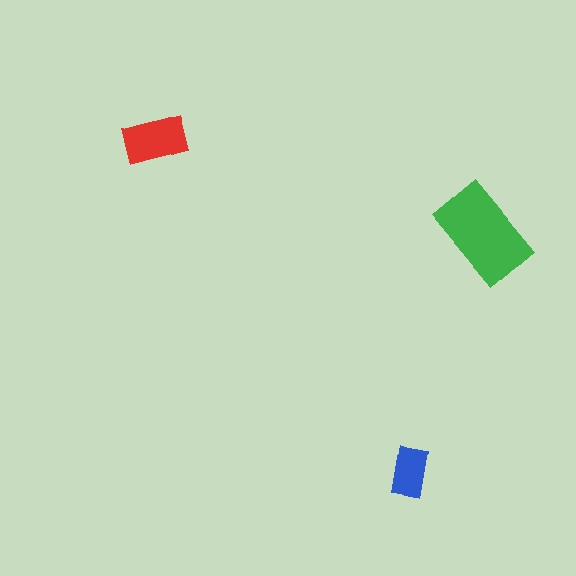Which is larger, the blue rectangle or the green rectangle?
The green one.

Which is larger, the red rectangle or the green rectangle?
The green one.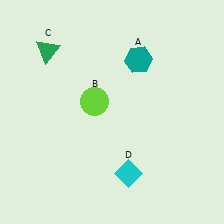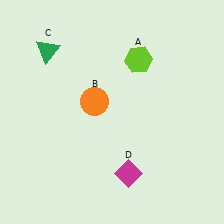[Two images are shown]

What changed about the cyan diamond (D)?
In Image 1, D is cyan. In Image 2, it changed to magenta.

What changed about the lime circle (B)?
In Image 1, B is lime. In Image 2, it changed to orange.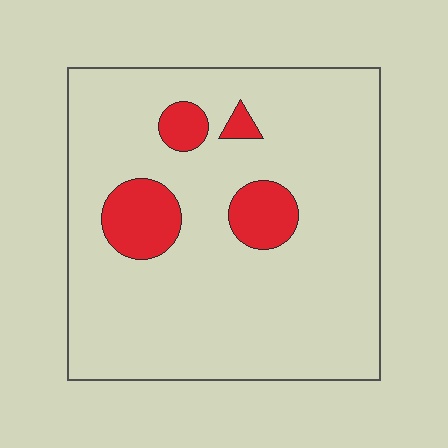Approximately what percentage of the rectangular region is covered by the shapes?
Approximately 10%.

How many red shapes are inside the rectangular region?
4.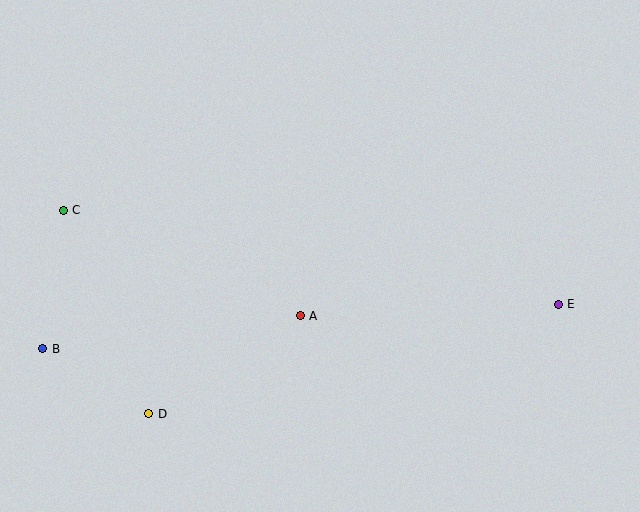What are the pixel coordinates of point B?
Point B is at (43, 349).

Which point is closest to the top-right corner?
Point E is closest to the top-right corner.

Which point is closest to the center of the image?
Point A at (300, 316) is closest to the center.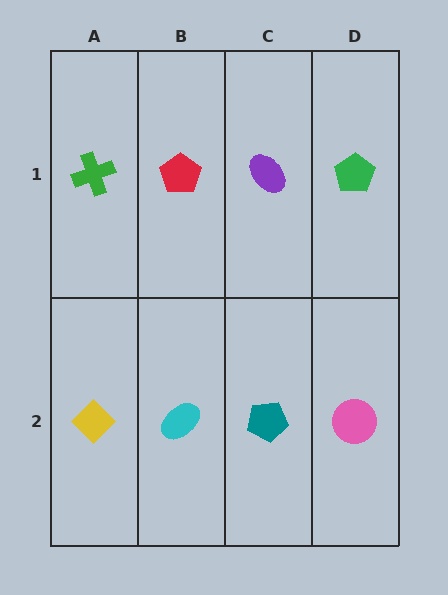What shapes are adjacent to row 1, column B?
A cyan ellipse (row 2, column B), a green cross (row 1, column A), a purple ellipse (row 1, column C).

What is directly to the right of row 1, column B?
A purple ellipse.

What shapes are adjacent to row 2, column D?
A green pentagon (row 1, column D), a teal pentagon (row 2, column C).